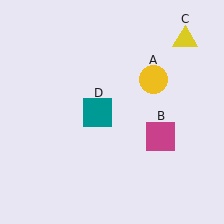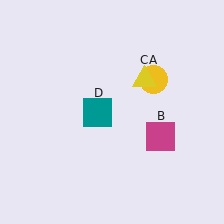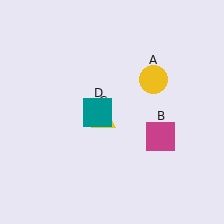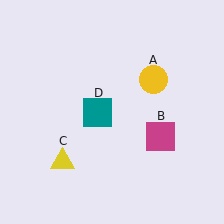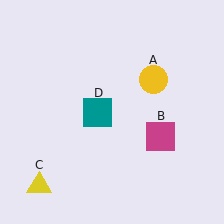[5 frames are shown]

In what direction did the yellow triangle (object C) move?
The yellow triangle (object C) moved down and to the left.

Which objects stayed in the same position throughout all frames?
Yellow circle (object A) and magenta square (object B) and teal square (object D) remained stationary.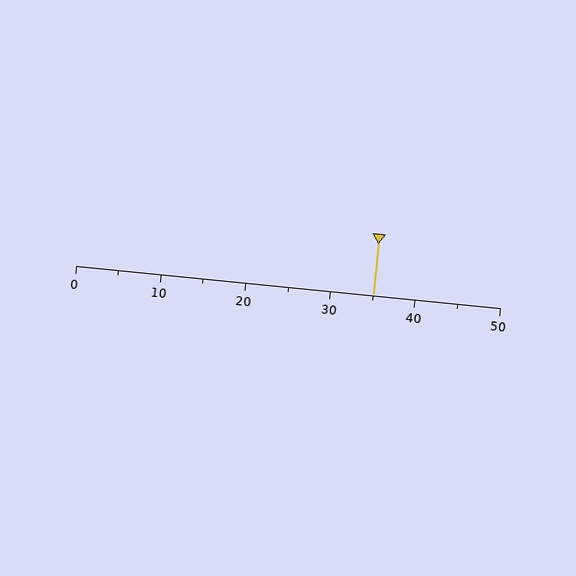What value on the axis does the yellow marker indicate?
The marker indicates approximately 35.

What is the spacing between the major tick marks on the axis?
The major ticks are spaced 10 apart.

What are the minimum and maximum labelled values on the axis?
The axis runs from 0 to 50.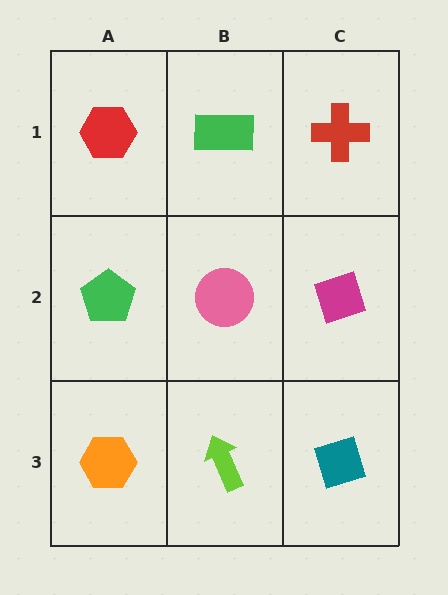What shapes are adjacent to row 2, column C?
A red cross (row 1, column C), a teal diamond (row 3, column C), a pink circle (row 2, column B).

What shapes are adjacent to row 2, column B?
A green rectangle (row 1, column B), a lime arrow (row 3, column B), a green pentagon (row 2, column A), a magenta diamond (row 2, column C).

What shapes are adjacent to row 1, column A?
A green pentagon (row 2, column A), a green rectangle (row 1, column B).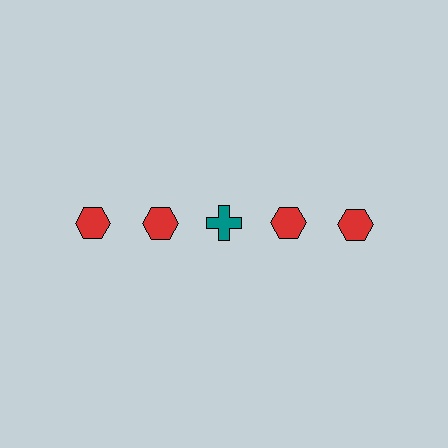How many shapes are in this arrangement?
There are 5 shapes arranged in a grid pattern.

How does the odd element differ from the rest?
It differs in both color (teal instead of red) and shape (cross instead of hexagon).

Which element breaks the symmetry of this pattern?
The teal cross in the top row, center column breaks the symmetry. All other shapes are red hexagons.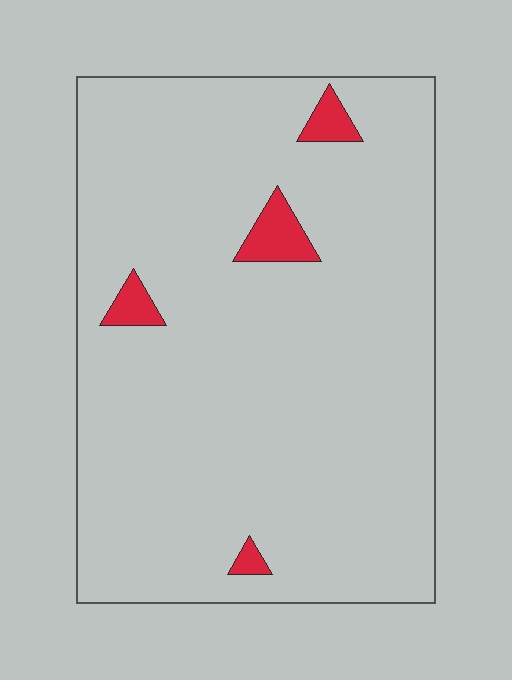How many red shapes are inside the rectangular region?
4.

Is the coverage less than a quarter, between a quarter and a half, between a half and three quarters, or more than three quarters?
Less than a quarter.